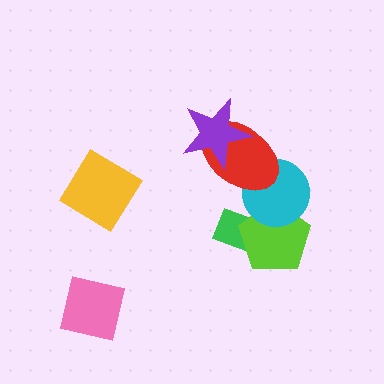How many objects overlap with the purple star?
1 object overlaps with the purple star.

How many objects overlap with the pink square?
0 objects overlap with the pink square.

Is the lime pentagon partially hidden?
Yes, it is partially covered by another shape.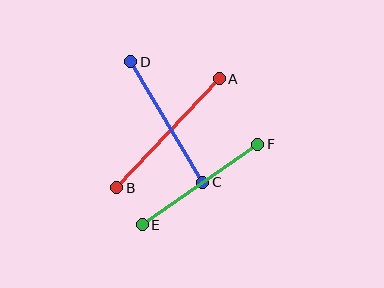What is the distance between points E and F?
The distance is approximately 141 pixels.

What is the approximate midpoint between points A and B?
The midpoint is at approximately (168, 133) pixels.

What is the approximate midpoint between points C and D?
The midpoint is at approximately (167, 122) pixels.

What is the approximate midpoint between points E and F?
The midpoint is at approximately (200, 185) pixels.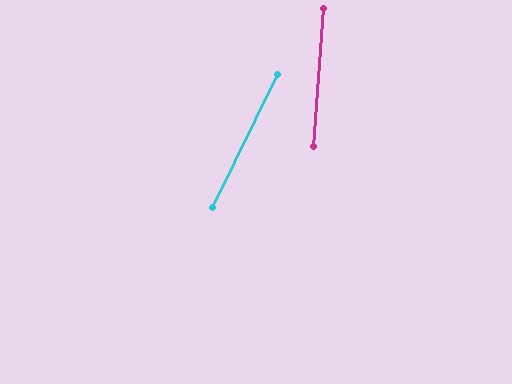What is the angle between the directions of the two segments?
Approximately 22 degrees.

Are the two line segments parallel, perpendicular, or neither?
Neither parallel nor perpendicular — they differ by about 22°.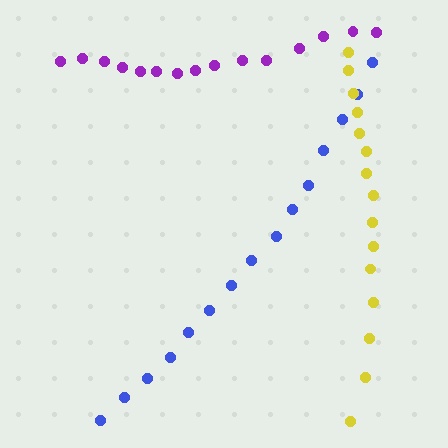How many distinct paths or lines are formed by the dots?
There are 3 distinct paths.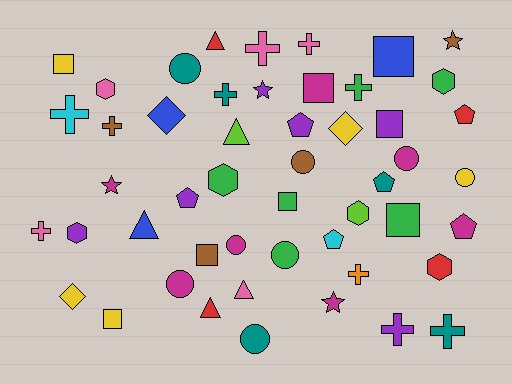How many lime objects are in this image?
There are 2 lime objects.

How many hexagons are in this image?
There are 6 hexagons.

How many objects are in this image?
There are 50 objects.